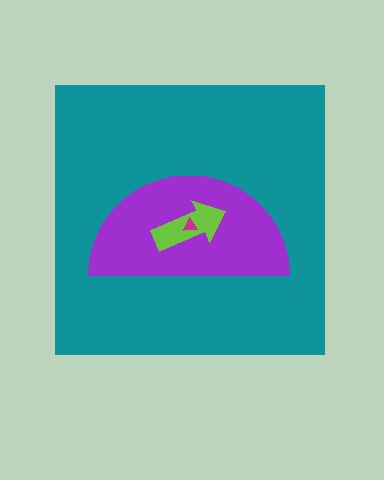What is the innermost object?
The magenta triangle.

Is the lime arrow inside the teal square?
Yes.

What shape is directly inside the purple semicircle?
The lime arrow.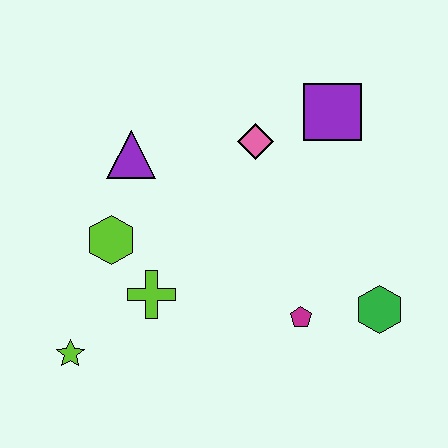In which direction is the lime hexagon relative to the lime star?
The lime hexagon is above the lime star.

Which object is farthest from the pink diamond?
The lime star is farthest from the pink diamond.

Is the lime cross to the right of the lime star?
Yes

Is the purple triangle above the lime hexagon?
Yes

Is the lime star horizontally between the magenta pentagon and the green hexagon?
No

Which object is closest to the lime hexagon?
The lime cross is closest to the lime hexagon.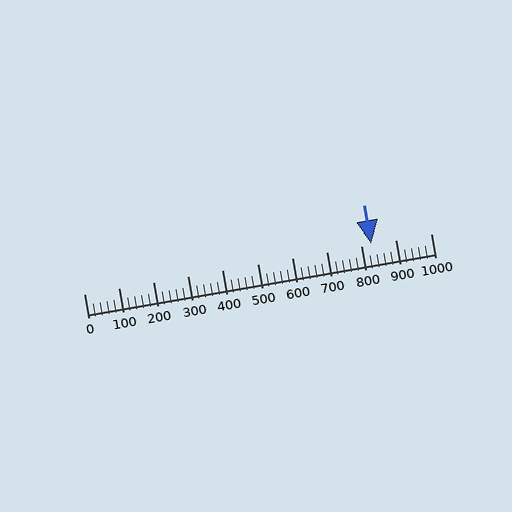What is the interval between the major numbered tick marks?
The major tick marks are spaced 100 units apart.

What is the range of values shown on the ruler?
The ruler shows values from 0 to 1000.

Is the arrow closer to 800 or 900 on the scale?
The arrow is closer to 800.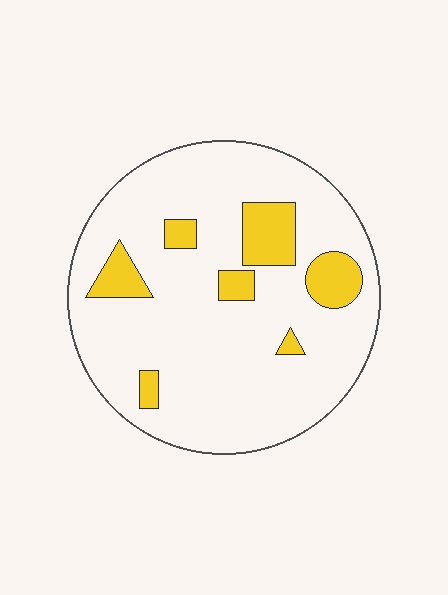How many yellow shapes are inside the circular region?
7.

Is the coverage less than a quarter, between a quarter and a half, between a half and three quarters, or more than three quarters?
Less than a quarter.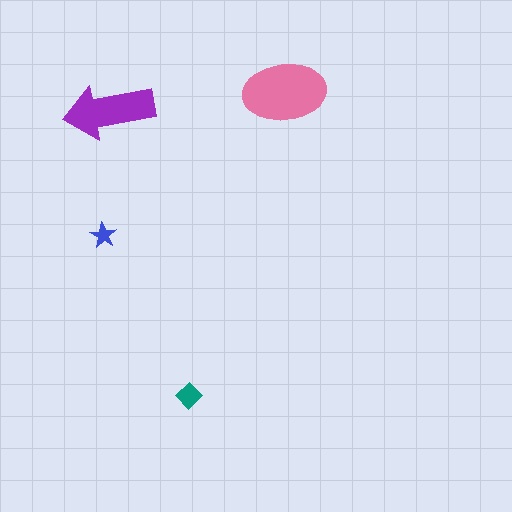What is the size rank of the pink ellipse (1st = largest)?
1st.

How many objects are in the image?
There are 4 objects in the image.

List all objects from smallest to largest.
The blue star, the teal diamond, the purple arrow, the pink ellipse.